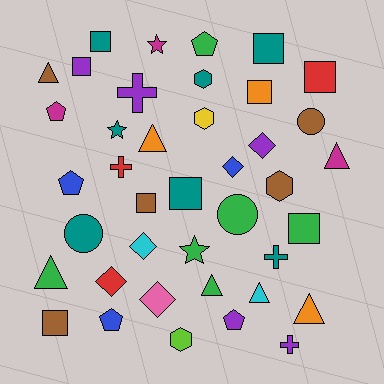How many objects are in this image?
There are 40 objects.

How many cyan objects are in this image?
There are 2 cyan objects.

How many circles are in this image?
There are 3 circles.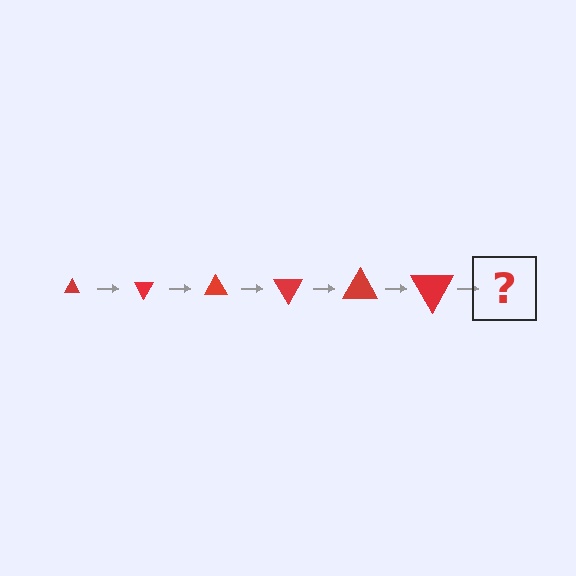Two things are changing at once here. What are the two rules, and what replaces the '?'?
The two rules are that the triangle grows larger each step and it rotates 60 degrees each step. The '?' should be a triangle, larger than the previous one and rotated 360 degrees from the start.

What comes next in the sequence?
The next element should be a triangle, larger than the previous one and rotated 360 degrees from the start.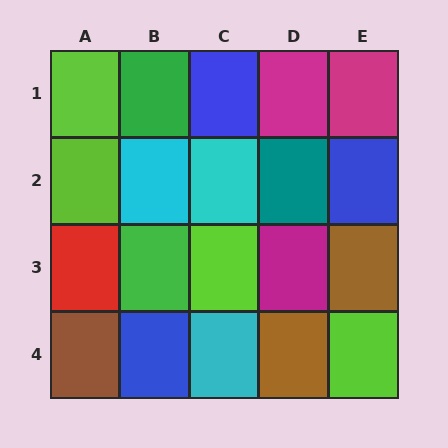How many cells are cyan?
3 cells are cyan.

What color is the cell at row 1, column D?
Magenta.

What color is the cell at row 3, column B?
Green.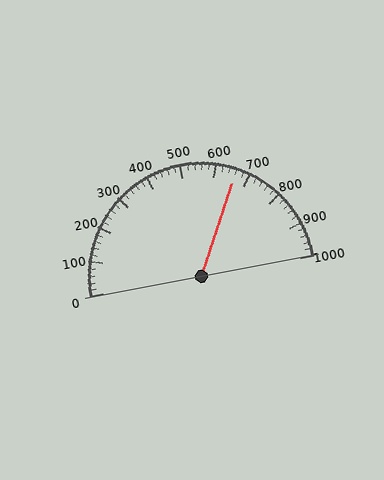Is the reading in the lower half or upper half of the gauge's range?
The reading is in the upper half of the range (0 to 1000).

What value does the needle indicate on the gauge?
The needle indicates approximately 660.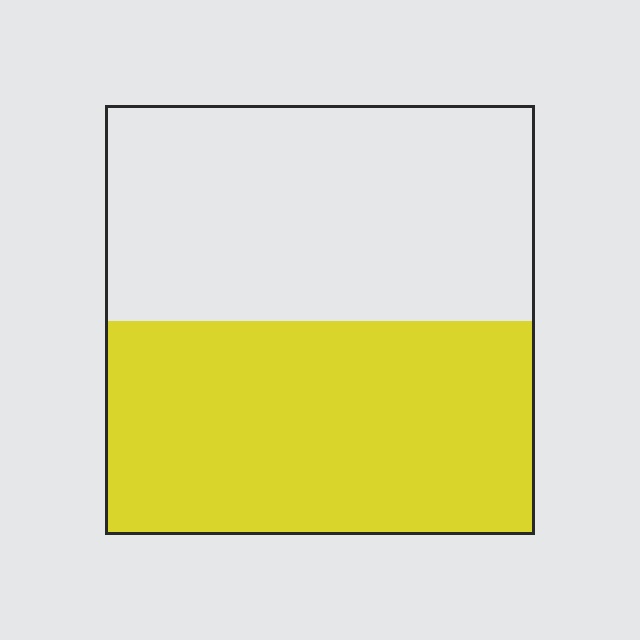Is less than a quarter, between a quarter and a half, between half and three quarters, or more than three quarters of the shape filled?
Between a quarter and a half.